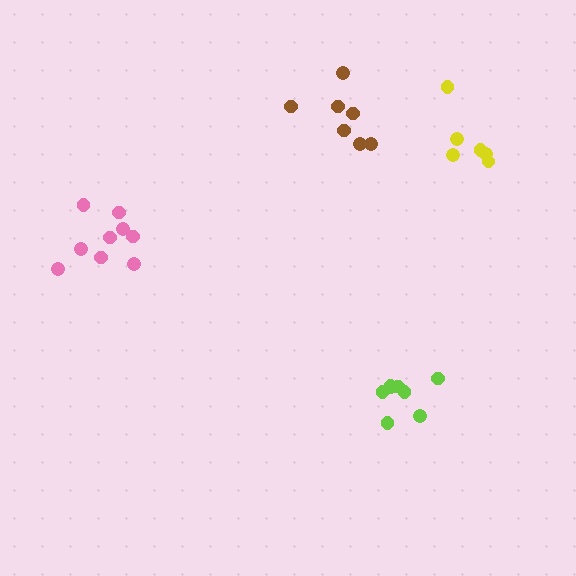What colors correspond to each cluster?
The clusters are colored: pink, yellow, brown, lime.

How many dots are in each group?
Group 1: 9 dots, Group 2: 6 dots, Group 3: 7 dots, Group 4: 8 dots (30 total).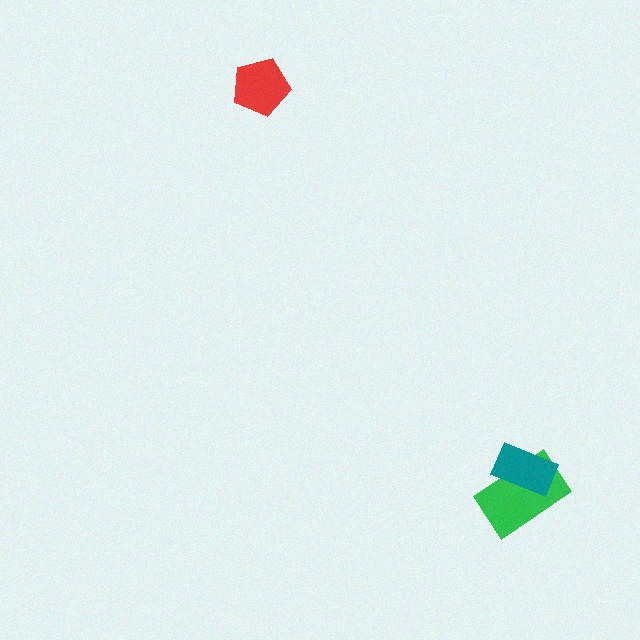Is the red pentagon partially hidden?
No, no other shape covers it.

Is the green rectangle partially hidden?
Yes, it is partially covered by another shape.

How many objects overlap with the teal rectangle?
1 object overlaps with the teal rectangle.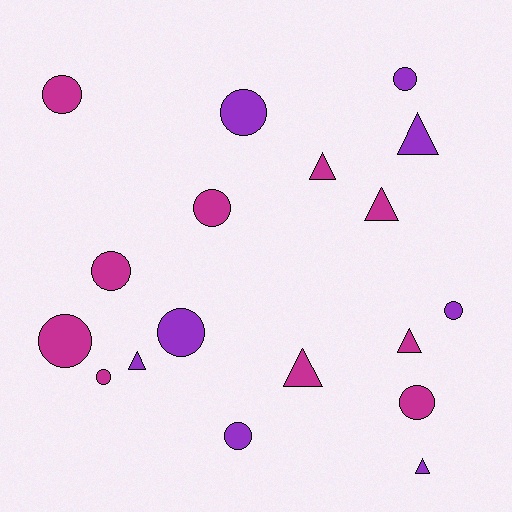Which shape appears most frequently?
Circle, with 11 objects.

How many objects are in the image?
There are 18 objects.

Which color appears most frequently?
Magenta, with 10 objects.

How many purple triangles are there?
There are 3 purple triangles.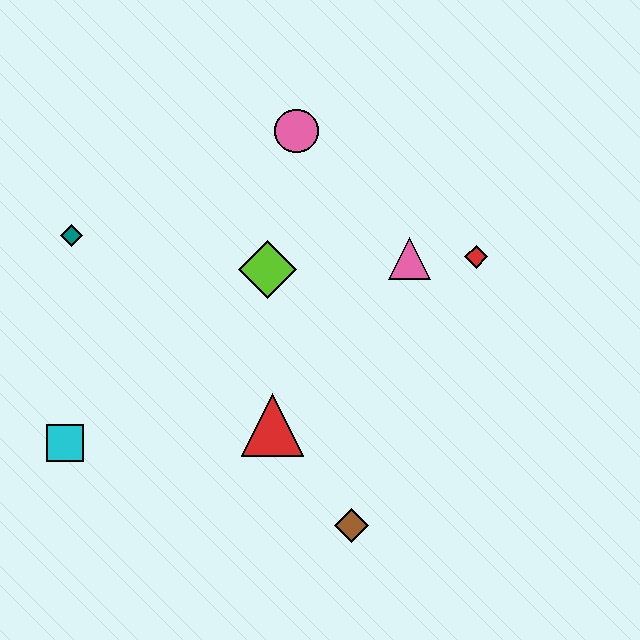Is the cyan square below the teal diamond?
Yes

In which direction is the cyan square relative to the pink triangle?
The cyan square is to the left of the pink triangle.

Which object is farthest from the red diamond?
The cyan square is farthest from the red diamond.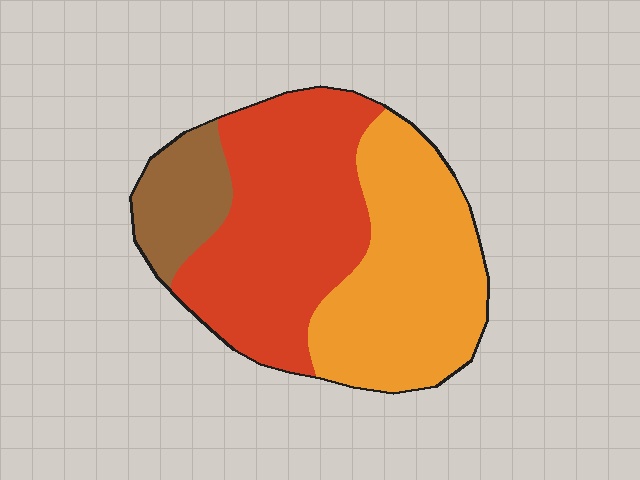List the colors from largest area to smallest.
From largest to smallest: red, orange, brown.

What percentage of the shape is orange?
Orange covers about 40% of the shape.